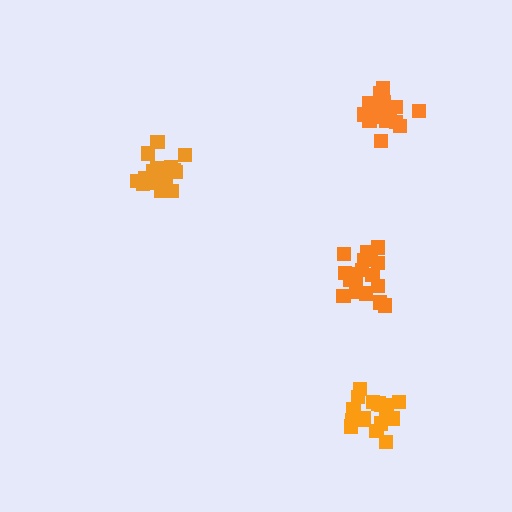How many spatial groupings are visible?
There are 4 spatial groupings.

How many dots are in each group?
Group 1: 16 dots, Group 2: 18 dots, Group 3: 19 dots, Group 4: 18 dots (71 total).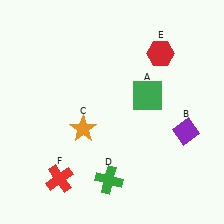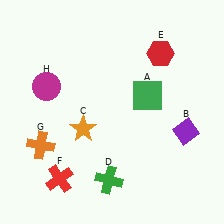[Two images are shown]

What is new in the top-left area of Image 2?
A magenta circle (H) was added in the top-left area of Image 2.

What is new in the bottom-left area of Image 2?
An orange cross (G) was added in the bottom-left area of Image 2.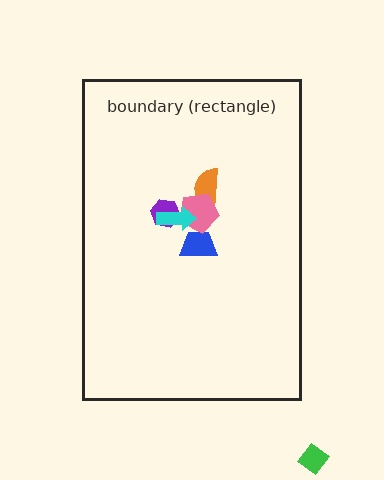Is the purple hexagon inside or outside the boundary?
Inside.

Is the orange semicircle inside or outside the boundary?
Inside.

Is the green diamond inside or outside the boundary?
Outside.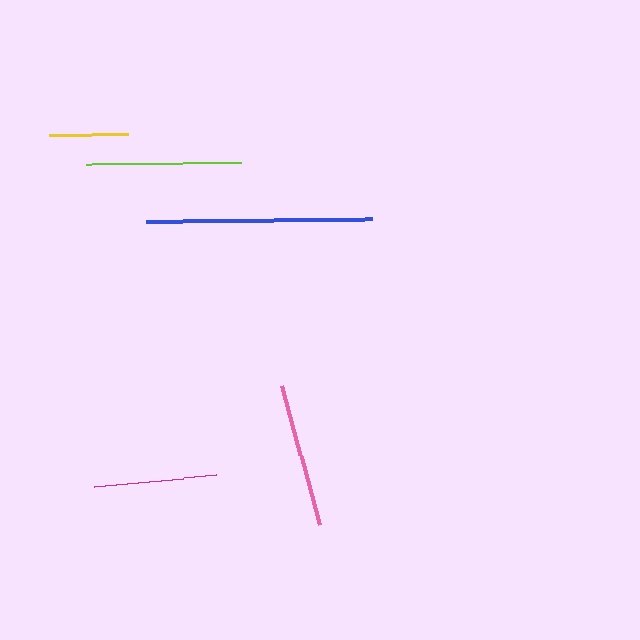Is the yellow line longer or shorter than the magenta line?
The magenta line is longer than the yellow line.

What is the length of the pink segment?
The pink segment is approximately 144 pixels long.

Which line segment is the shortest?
The yellow line is the shortest at approximately 80 pixels.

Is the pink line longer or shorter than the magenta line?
The pink line is longer than the magenta line.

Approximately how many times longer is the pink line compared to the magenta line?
The pink line is approximately 1.2 times the length of the magenta line.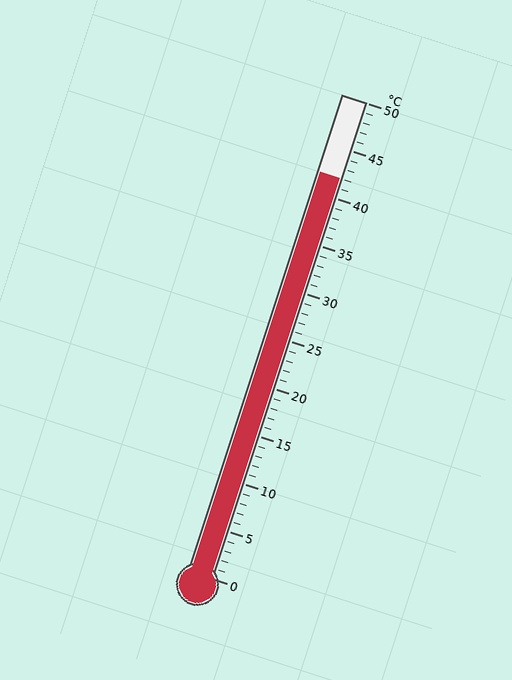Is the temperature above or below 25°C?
The temperature is above 25°C.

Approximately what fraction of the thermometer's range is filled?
The thermometer is filled to approximately 85% of its range.